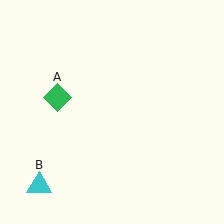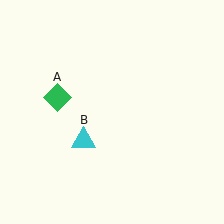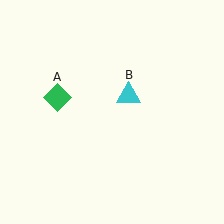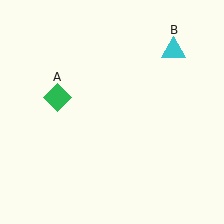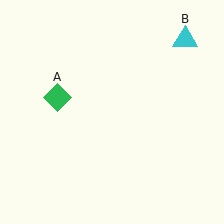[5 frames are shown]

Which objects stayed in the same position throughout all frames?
Green diamond (object A) remained stationary.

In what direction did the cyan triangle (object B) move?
The cyan triangle (object B) moved up and to the right.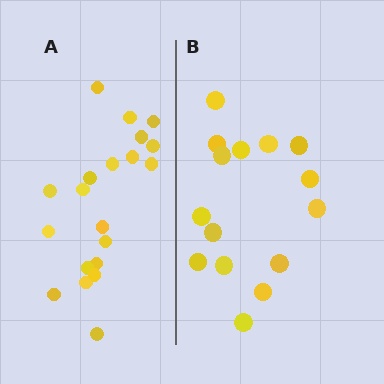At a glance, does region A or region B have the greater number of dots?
Region A (the left region) has more dots.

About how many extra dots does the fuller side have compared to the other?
Region A has about 5 more dots than region B.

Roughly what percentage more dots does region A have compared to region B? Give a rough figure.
About 35% more.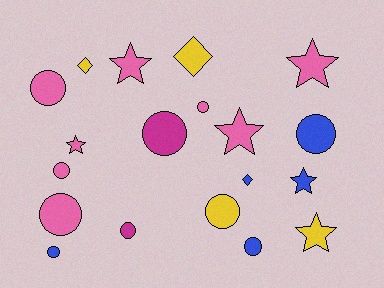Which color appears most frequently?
Pink, with 8 objects.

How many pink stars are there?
There are 4 pink stars.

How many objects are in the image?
There are 19 objects.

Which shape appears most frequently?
Circle, with 10 objects.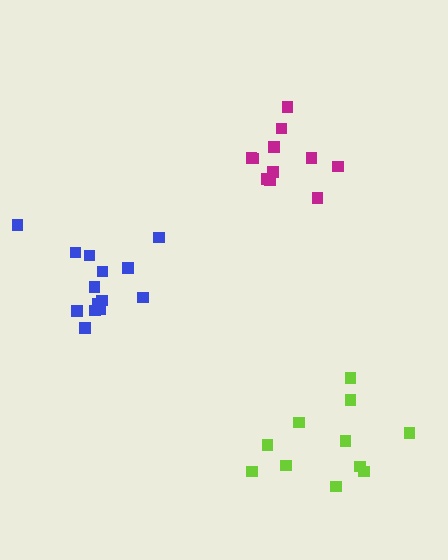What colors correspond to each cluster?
The clusters are colored: blue, lime, magenta.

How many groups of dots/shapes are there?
There are 3 groups.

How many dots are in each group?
Group 1: 14 dots, Group 2: 11 dots, Group 3: 11 dots (36 total).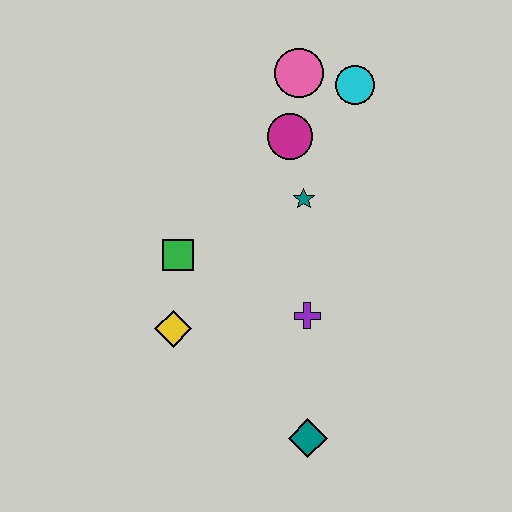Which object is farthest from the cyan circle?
The teal diamond is farthest from the cyan circle.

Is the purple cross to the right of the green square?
Yes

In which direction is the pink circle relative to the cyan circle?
The pink circle is to the left of the cyan circle.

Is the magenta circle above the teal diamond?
Yes